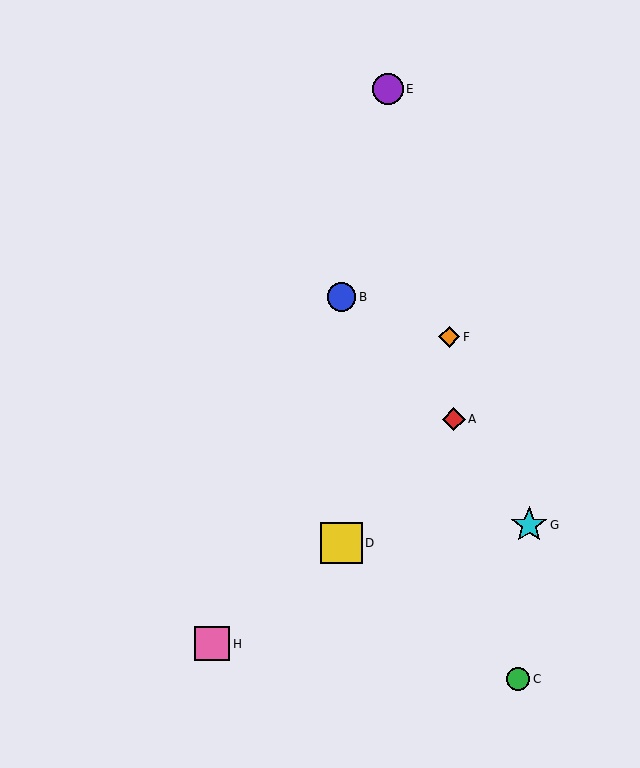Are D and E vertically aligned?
No, D is at x≈342 and E is at x≈388.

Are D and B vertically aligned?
Yes, both are at x≈342.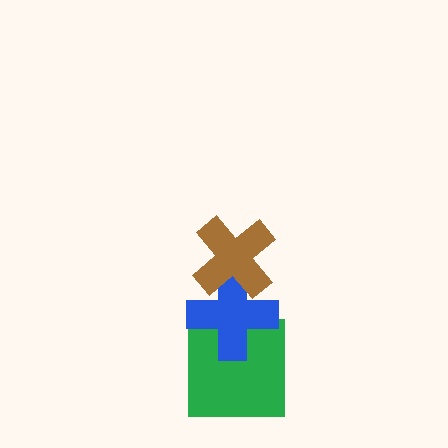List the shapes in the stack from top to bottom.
From top to bottom: the brown cross, the blue cross, the green square.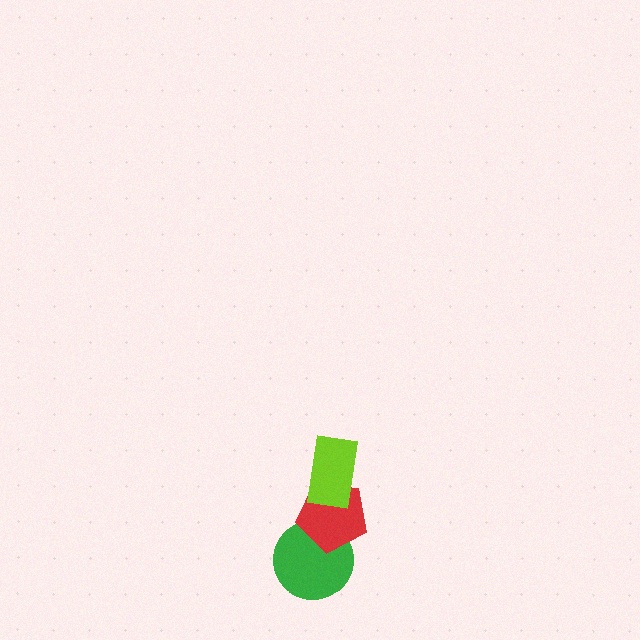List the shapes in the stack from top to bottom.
From top to bottom: the lime rectangle, the red pentagon, the green circle.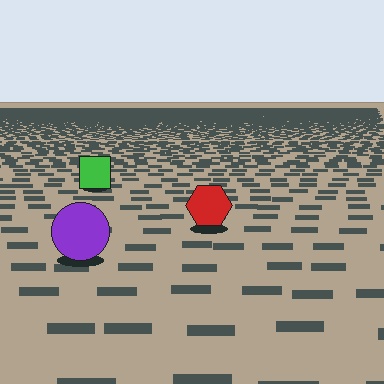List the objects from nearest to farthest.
From nearest to farthest: the purple circle, the red hexagon, the green square.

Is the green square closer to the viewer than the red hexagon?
No. The red hexagon is closer — you can tell from the texture gradient: the ground texture is coarser near it.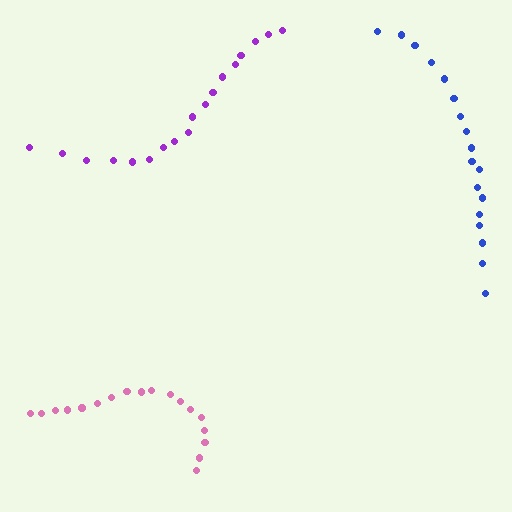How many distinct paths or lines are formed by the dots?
There are 3 distinct paths.